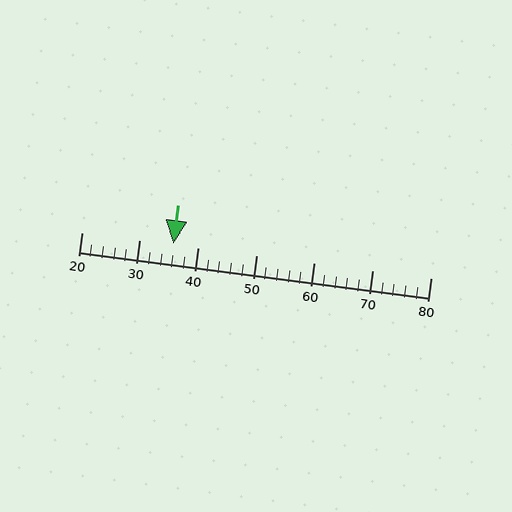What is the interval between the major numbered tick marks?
The major tick marks are spaced 10 units apart.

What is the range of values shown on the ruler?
The ruler shows values from 20 to 80.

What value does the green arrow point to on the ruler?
The green arrow points to approximately 36.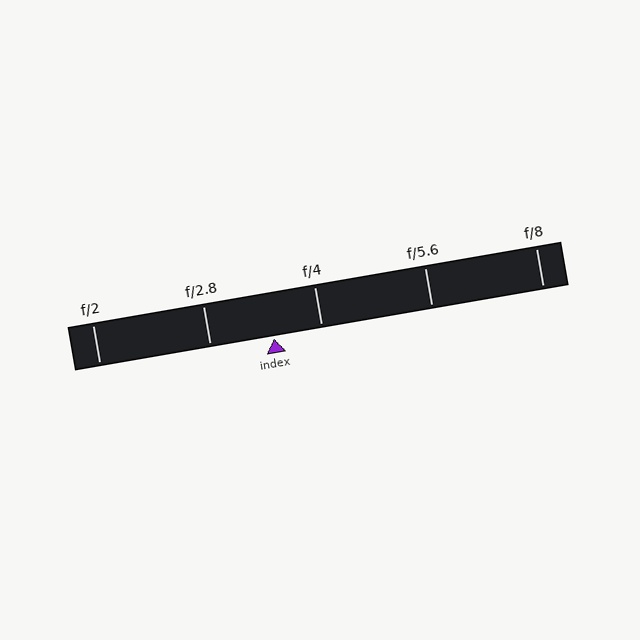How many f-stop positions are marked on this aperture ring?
There are 5 f-stop positions marked.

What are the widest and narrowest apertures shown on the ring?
The widest aperture shown is f/2 and the narrowest is f/8.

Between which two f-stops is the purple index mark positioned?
The index mark is between f/2.8 and f/4.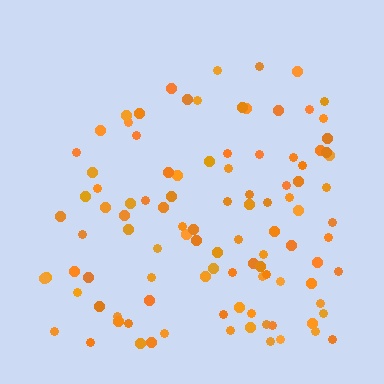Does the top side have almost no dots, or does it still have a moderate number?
Still a moderate number, just noticeably fewer than the bottom.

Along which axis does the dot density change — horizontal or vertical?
Vertical.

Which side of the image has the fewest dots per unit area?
The top.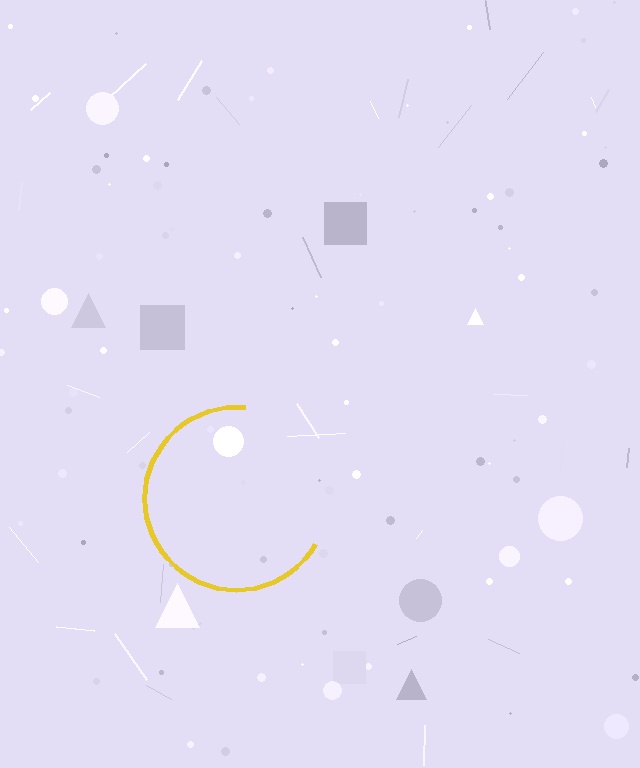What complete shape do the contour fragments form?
The contour fragments form a circle.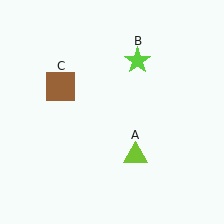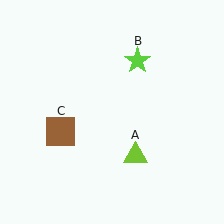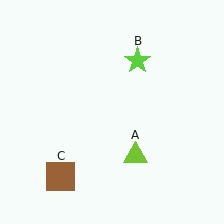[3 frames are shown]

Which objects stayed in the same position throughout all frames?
Lime triangle (object A) and lime star (object B) remained stationary.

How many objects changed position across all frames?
1 object changed position: brown square (object C).